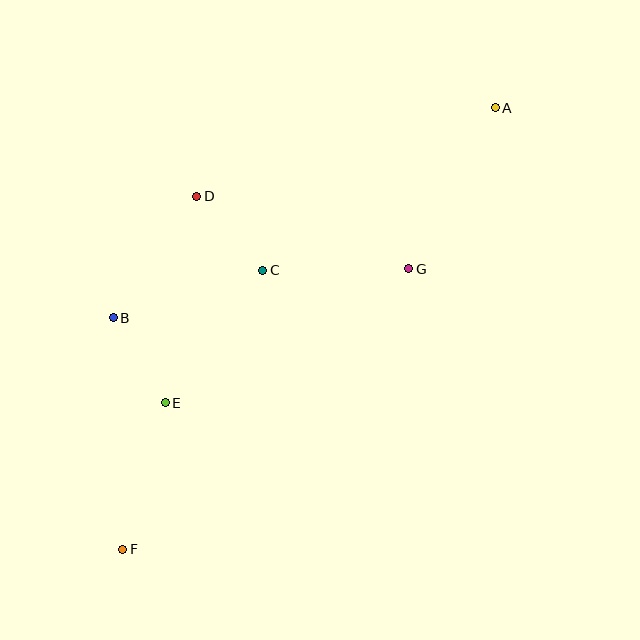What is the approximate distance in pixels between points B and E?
The distance between B and E is approximately 100 pixels.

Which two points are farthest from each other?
Points A and F are farthest from each other.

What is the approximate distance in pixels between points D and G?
The distance between D and G is approximately 224 pixels.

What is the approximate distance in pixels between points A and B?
The distance between A and B is approximately 436 pixels.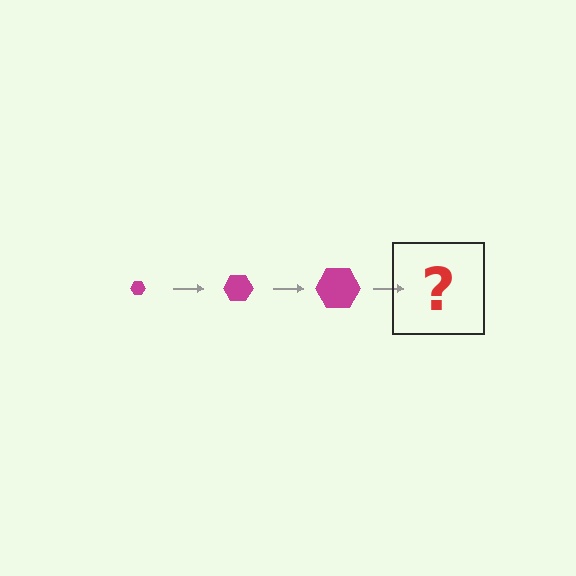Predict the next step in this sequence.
The next step is a magenta hexagon, larger than the previous one.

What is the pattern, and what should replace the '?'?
The pattern is that the hexagon gets progressively larger each step. The '?' should be a magenta hexagon, larger than the previous one.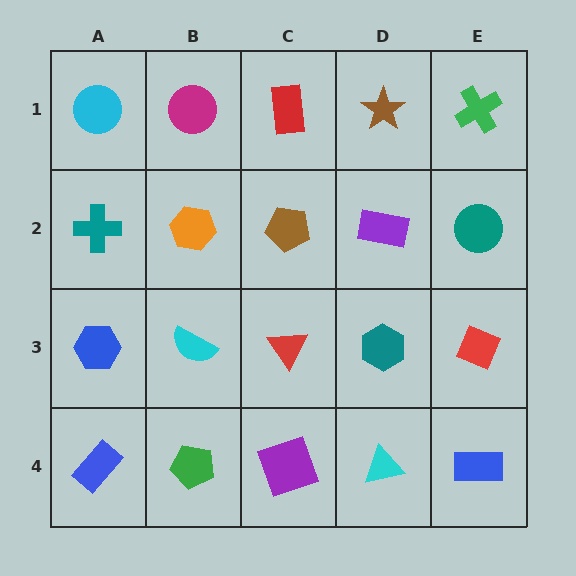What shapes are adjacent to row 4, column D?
A teal hexagon (row 3, column D), a purple square (row 4, column C), a blue rectangle (row 4, column E).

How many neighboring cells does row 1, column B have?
3.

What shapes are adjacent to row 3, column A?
A teal cross (row 2, column A), a blue rectangle (row 4, column A), a cyan semicircle (row 3, column B).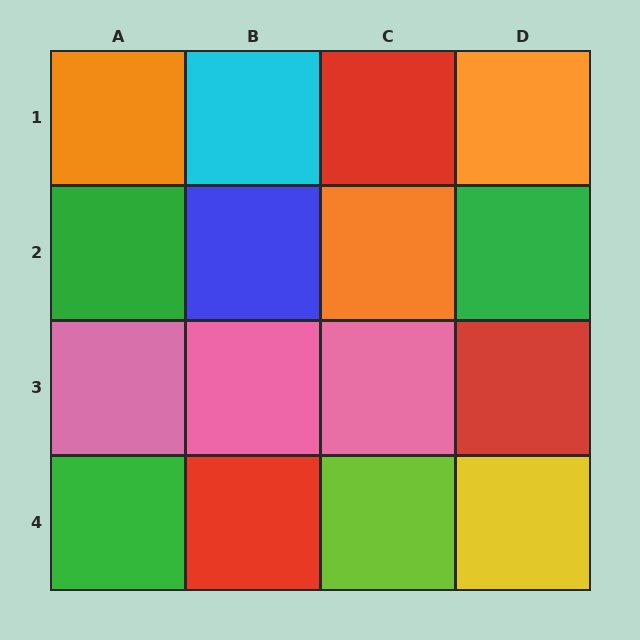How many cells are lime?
1 cell is lime.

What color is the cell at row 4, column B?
Red.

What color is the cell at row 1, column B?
Cyan.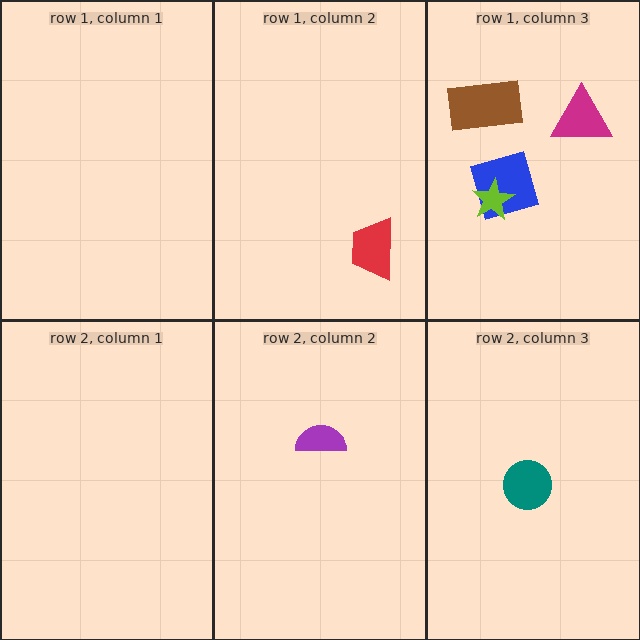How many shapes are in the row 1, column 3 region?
4.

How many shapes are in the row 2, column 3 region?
1.